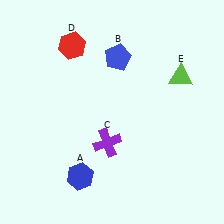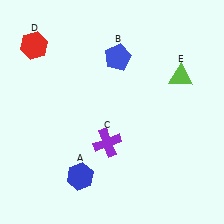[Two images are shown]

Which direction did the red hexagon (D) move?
The red hexagon (D) moved left.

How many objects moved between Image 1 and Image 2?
1 object moved between the two images.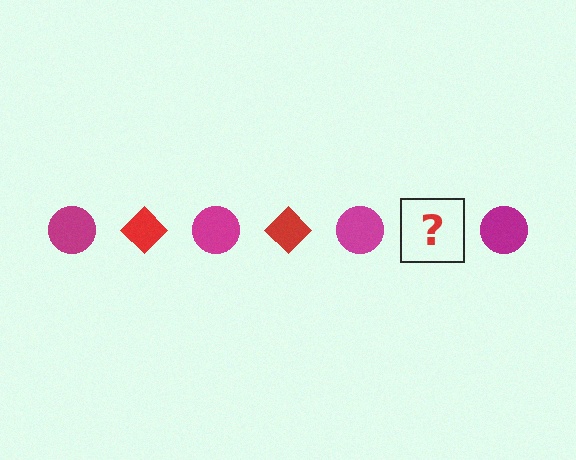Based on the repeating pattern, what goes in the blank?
The blank should be a red diamond.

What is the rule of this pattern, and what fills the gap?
The rule is that the pattern alternates between magenta circle and red diamond. The gap should be filled with a red diamond.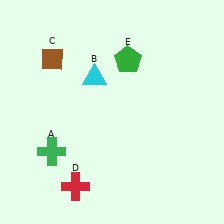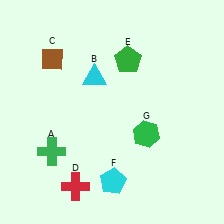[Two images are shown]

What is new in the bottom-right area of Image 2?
A green hexagon (G) was added in the bottom-right area of Image 2.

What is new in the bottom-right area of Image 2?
A cyan pentagon (F) was added in the bottom-right area of Image 2.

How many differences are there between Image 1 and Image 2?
There are 2 differences between the two images.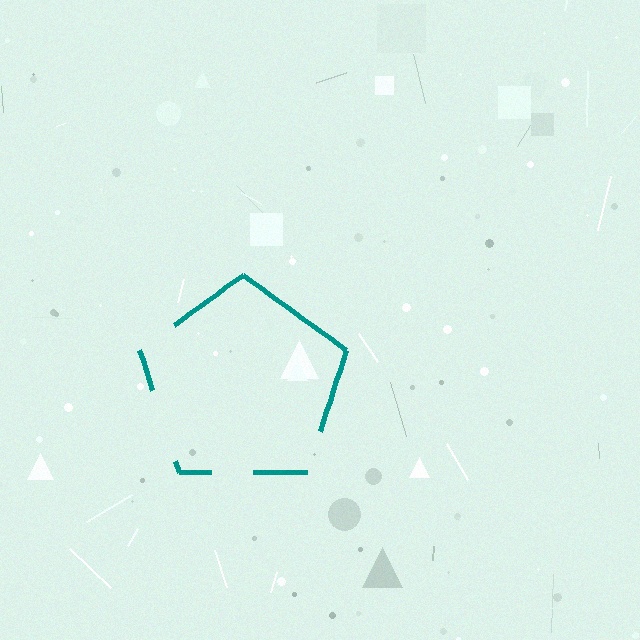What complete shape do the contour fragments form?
The contour fragments form a pentagon.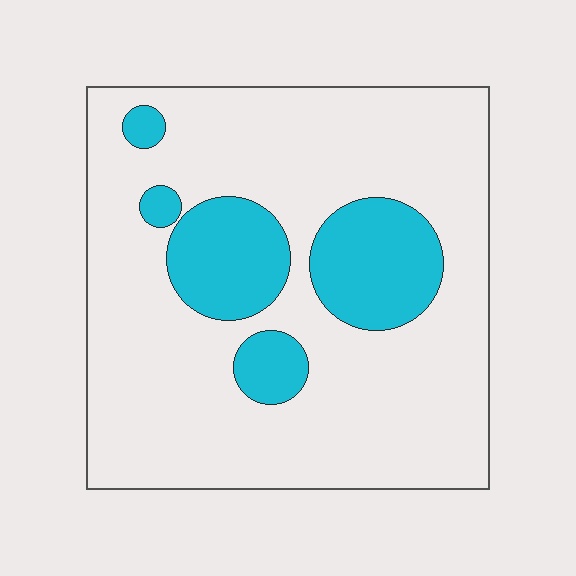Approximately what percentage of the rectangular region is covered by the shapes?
Approximately 20%.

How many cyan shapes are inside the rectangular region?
5.